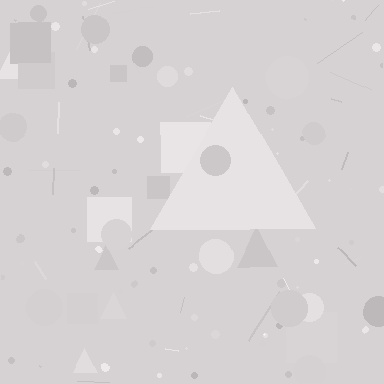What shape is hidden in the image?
A triangle is hidden in the image.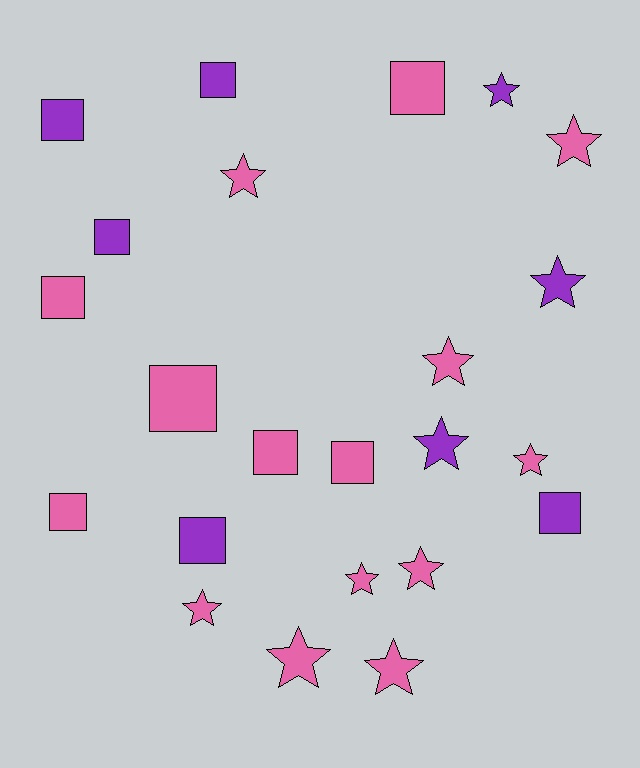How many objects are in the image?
There are 23 objects.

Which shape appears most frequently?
Star, with 12 objects.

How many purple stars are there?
There are 3 purple stars.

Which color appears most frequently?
Pink, with 15 objects.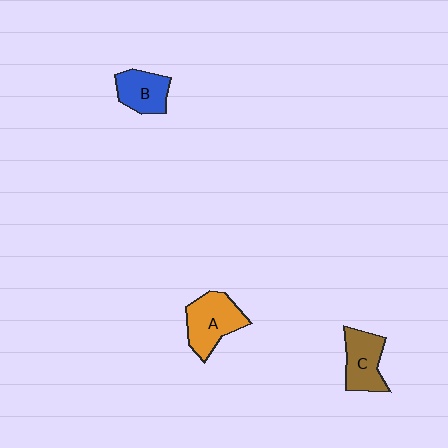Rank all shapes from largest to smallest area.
From largest to smallest: A (orange), C (brown), B (blue).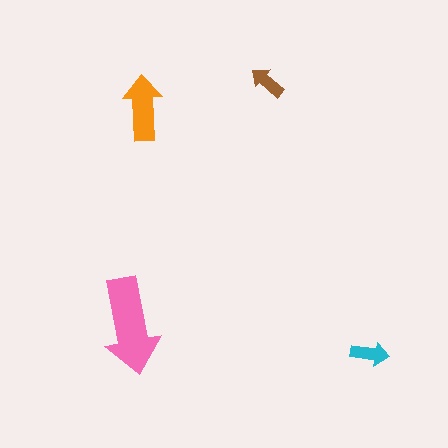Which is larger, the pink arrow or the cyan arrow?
The pink one.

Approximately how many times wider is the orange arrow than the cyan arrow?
About 1.5 times wider.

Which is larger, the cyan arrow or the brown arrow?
The cyan one.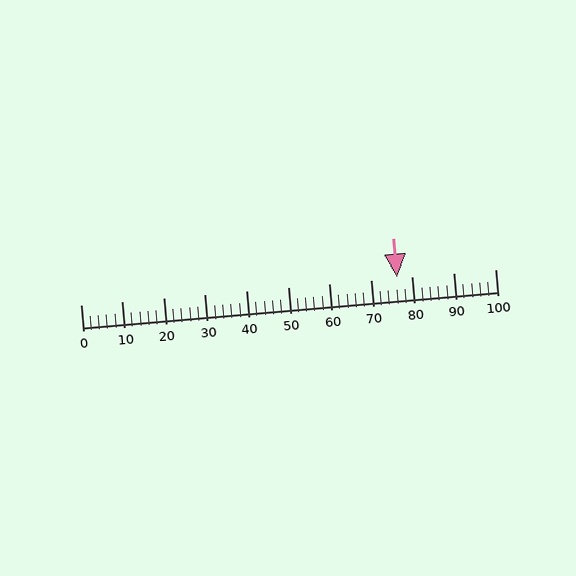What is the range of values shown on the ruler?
The ruler shows values from 0 to 100.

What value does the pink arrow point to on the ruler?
The pink arrow points to approximately 76.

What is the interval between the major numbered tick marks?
The major tick marks are spaced 10 units apart.